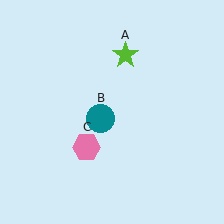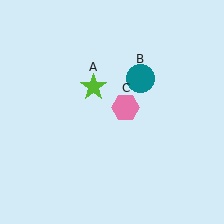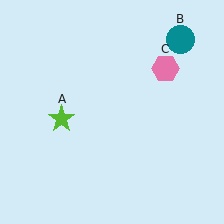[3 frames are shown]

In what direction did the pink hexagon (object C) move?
The pink hexagon (object C) moved up and to the right.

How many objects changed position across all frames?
3 objects changed position: lime star (object A), teal circle (object B), pink hexagon (object C).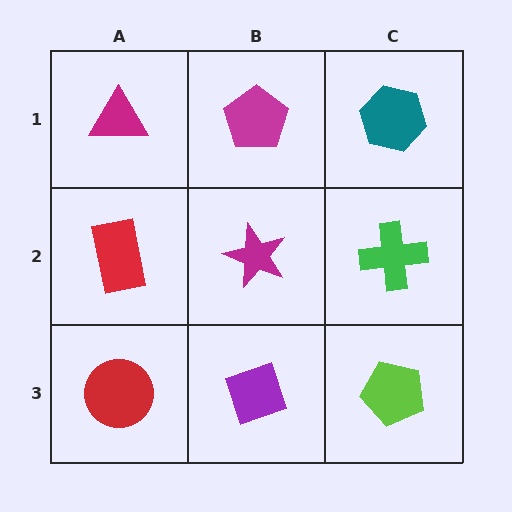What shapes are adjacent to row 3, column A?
A red rectangle (row 2, column A), a purple diamond (row 3, column B).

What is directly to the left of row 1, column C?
A magenta pentagon.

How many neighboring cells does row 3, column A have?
2.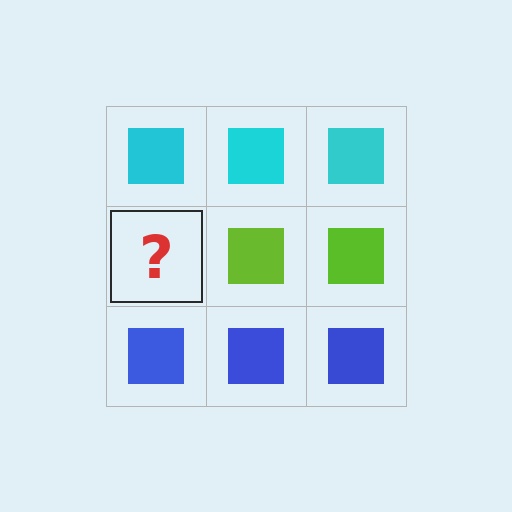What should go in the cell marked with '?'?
The missing cell should contain a lime square.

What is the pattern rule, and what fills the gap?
The rule is that each row has a consistent color. The gap should be filled with a lime square.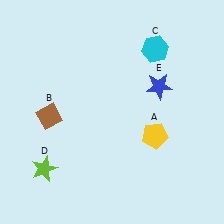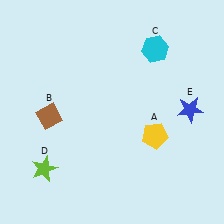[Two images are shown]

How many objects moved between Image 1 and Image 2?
1 object moved between the two images.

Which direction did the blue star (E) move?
The blue star (E) moved right.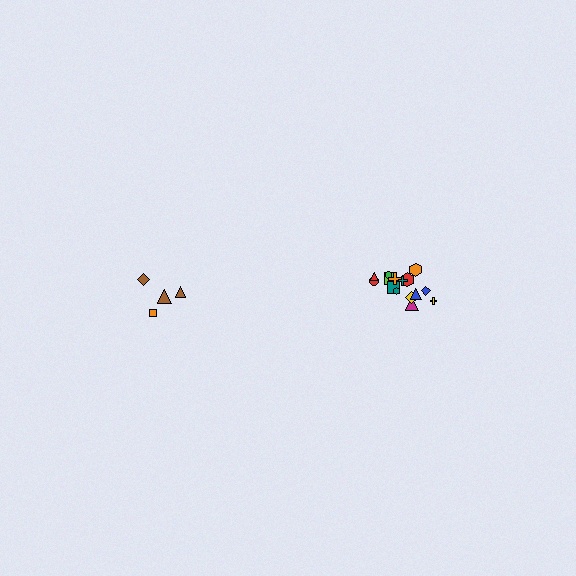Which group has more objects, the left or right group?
The right group.